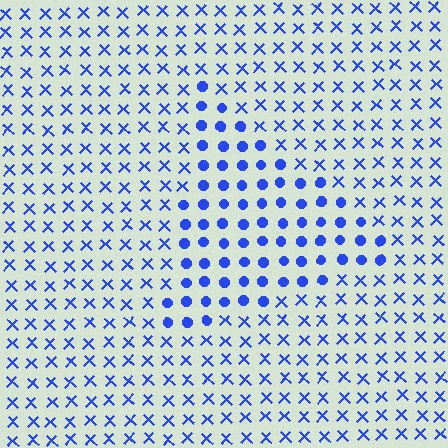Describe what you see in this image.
The image is filled with small blue elements arranged in a uniform grid. A triangle-shaped region contains circles, while the surrounding area contains X marks. The boundary is defined purely by the change in element shape.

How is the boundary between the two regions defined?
The boundary is defined by a change in element shape: circles inside vs. X marks outside. All elements share the same color and spacing.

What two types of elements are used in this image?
The image uses circles inside the triangle region and X marks outside it.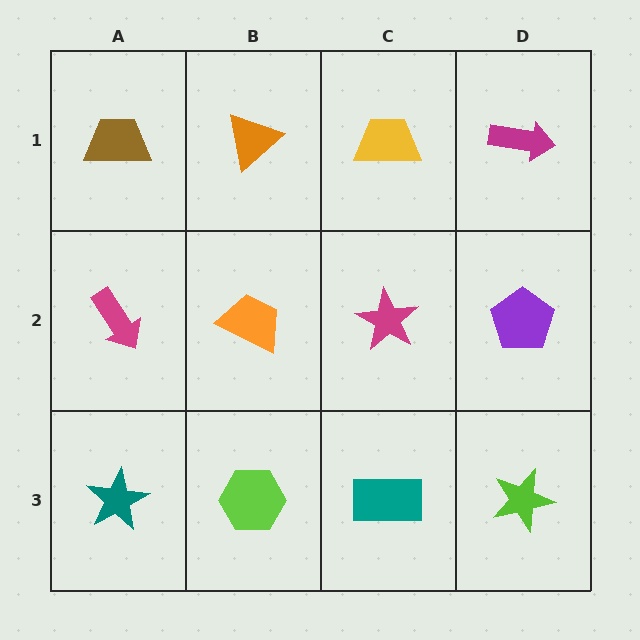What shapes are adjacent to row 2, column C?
A yellow trapezoid (row 1, column C), a teal rectangle (row 3, column C), an orange trapezoid (row 2, column B), a purple pentagon (row 2, column D).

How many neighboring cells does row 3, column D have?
2.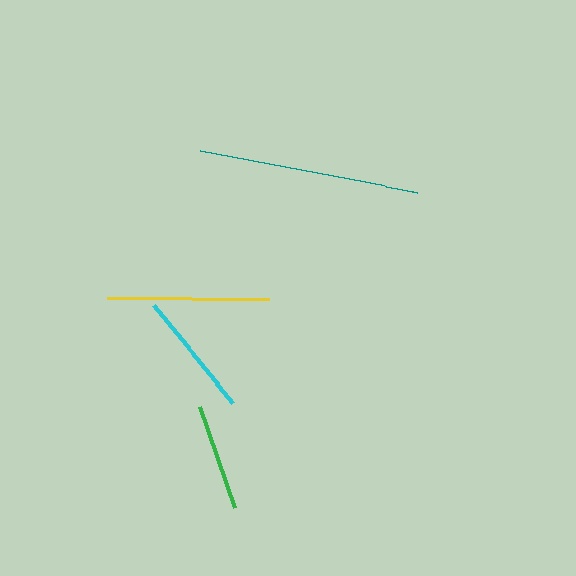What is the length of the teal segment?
The teal segment is approximately 222 pixels long.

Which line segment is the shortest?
The green line is the shortest at approximately 107 pixels.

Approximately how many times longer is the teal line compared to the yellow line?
The teal line is approximately 1.4 times the length of the yellow line.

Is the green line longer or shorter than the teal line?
The teal line is longer than the green line.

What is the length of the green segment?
The green segment is approximately 107 pixels long.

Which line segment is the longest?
The teal line is the longest at approximately 222 pixels.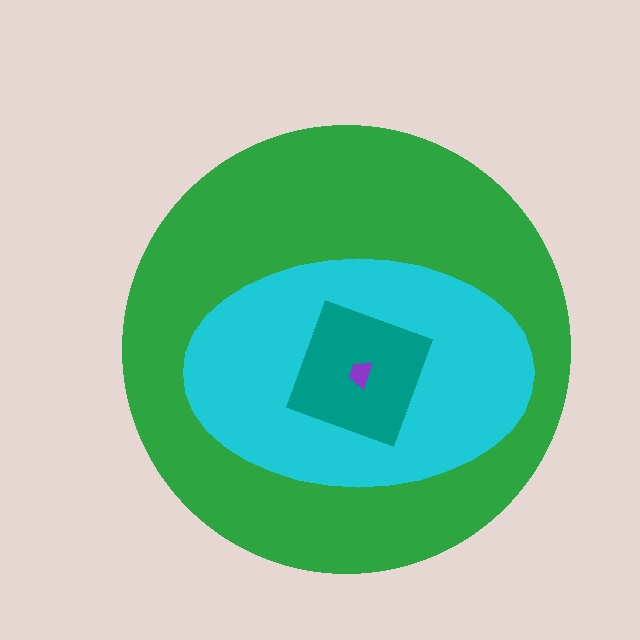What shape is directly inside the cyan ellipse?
The teal square.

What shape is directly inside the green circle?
The cyan ellipse.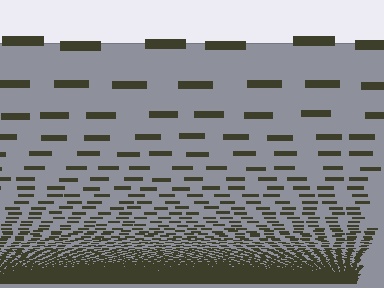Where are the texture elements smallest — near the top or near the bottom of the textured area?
Near the bottom.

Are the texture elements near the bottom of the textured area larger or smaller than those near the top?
Smaller. The gradient is inverted — elements near the bottom are smaller and denser.